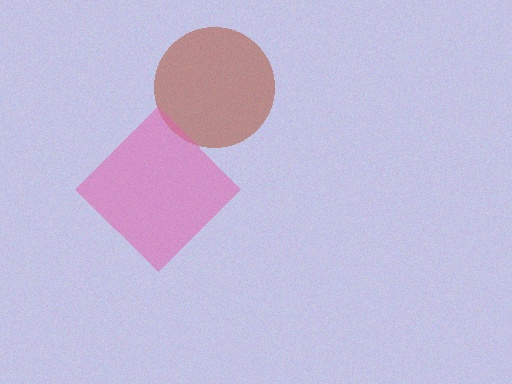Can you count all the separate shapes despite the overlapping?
Yes, there are 2 separate shapes.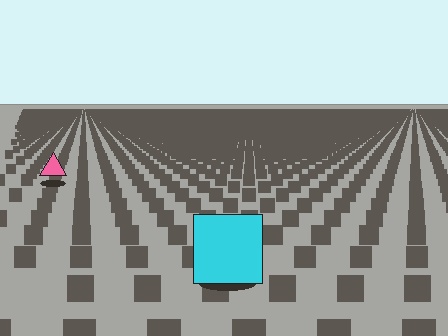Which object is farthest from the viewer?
The pink triangle is farthest from the viewer. It appears smaller and the ground texture around it is denser.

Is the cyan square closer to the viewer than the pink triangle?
Yes. The cyan square is closer — you can tell from the texture gradient: the ground texture is coarser near it.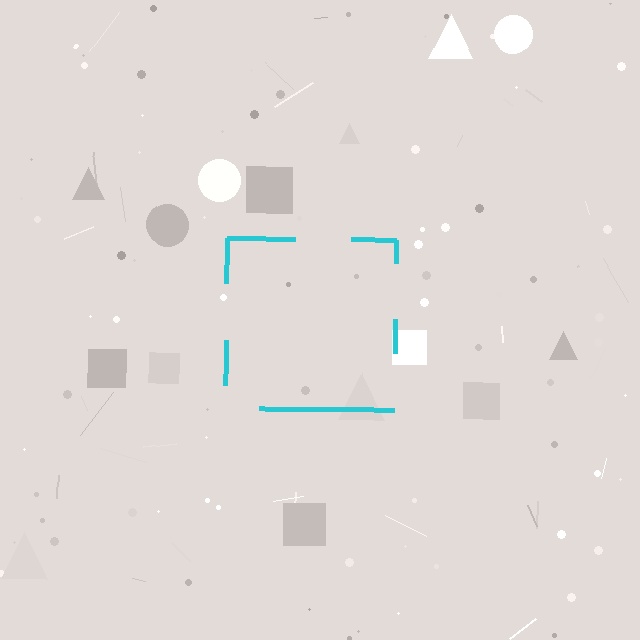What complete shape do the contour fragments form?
The contour fragments form a square.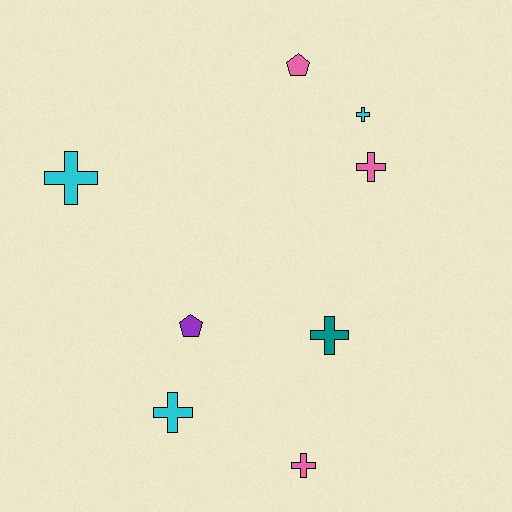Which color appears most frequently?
Cyan, with 3 objects.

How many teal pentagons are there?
There are no teal pentagons.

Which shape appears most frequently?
Cross, with 6 objects.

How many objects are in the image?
There are 8 objects.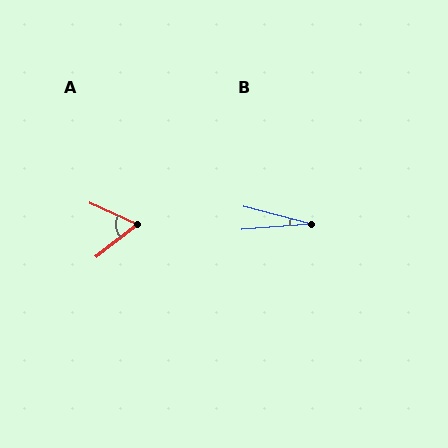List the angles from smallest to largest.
B (19°), A (63°).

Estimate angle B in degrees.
Approximately 19 degrees.